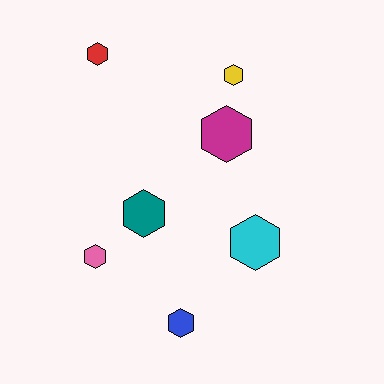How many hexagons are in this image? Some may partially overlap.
There are 7 hexagons.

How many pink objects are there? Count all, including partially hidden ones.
There is 1 pink object.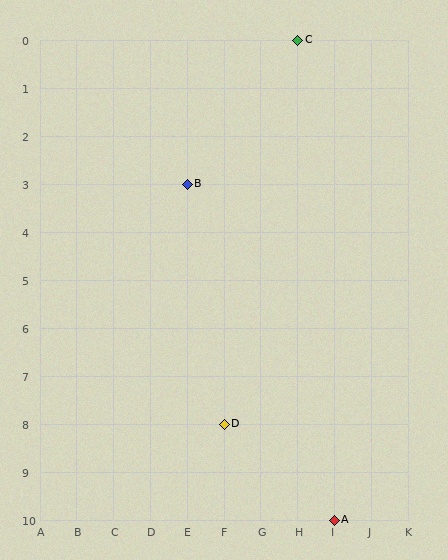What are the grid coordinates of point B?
Point B is at grid coordinates (E, 3).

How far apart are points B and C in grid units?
Points B and C are 3 columns and 3 rows apart (about 4.2 grid units diagonally).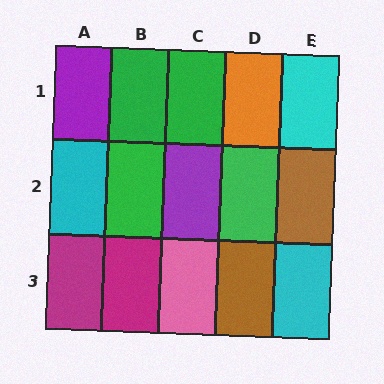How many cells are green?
4 cells are green.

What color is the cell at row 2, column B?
Green.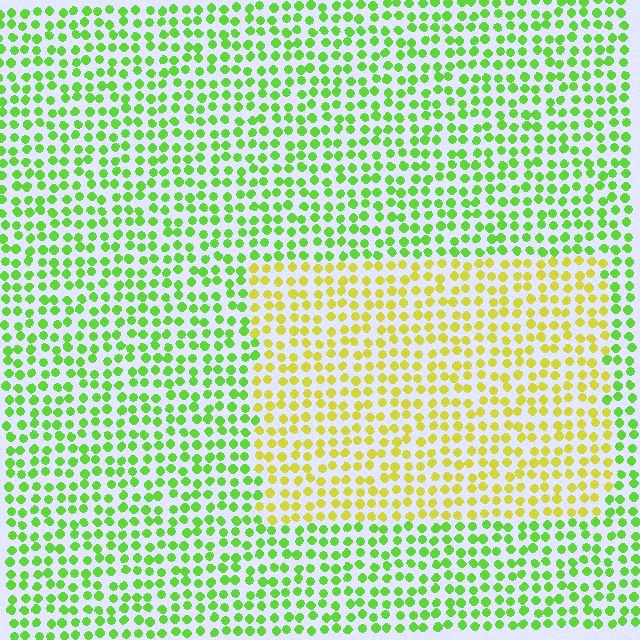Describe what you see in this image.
The image is filled with small lime elements in a uniform arrangement. A rectangle-shaped region is visible where the elements are tinted to a slightly different hue, forming a subtle color boundary.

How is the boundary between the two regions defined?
The boundary is defined purely by a slight shift in hue (about 45 degrees). Spacing, size, and orientation are identical on both sides.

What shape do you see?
I see a rectangle.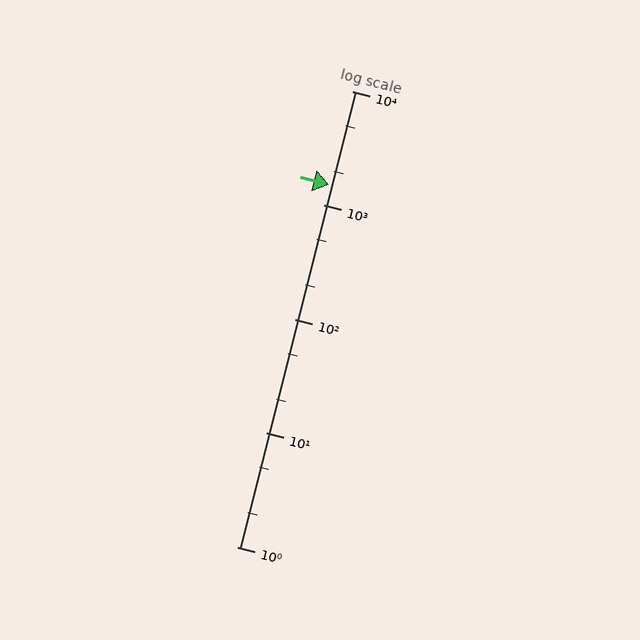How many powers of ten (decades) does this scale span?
The scale spans 4 decades, from 1 to 10000.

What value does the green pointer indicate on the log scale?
The pointer indicates approximately 1500.